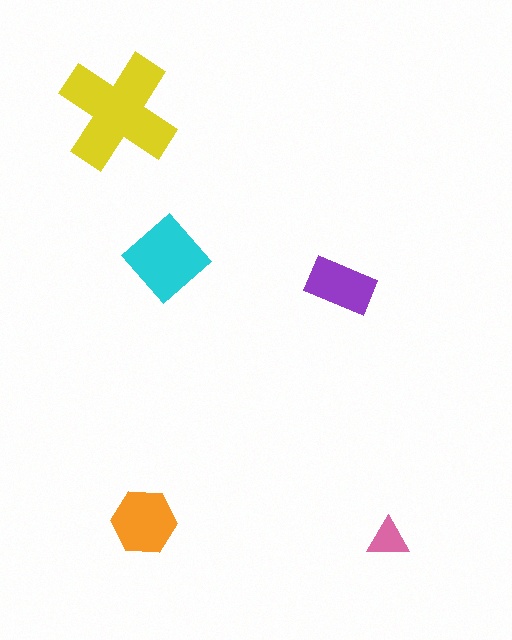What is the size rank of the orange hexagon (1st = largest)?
3rd.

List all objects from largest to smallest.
The yellow cross, the cyan diamond, the orange hexagon, the purple rectangle, the pink triangle.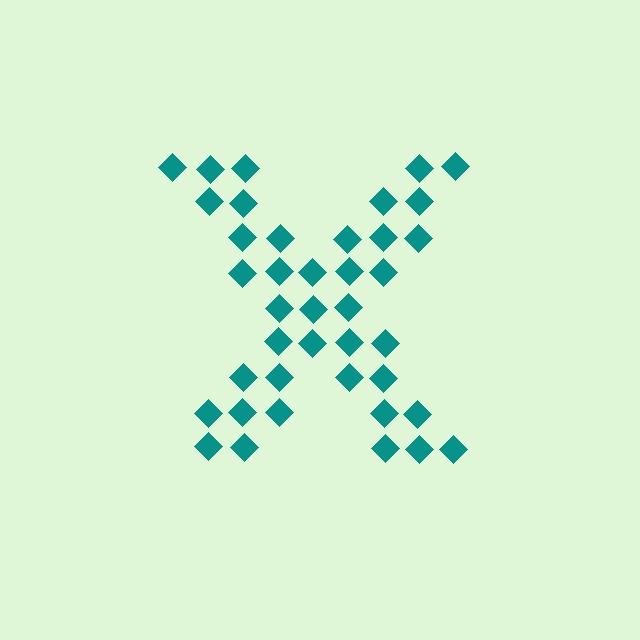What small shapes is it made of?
It is made of small diamonds.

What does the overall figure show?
The overall figure shows the letter X.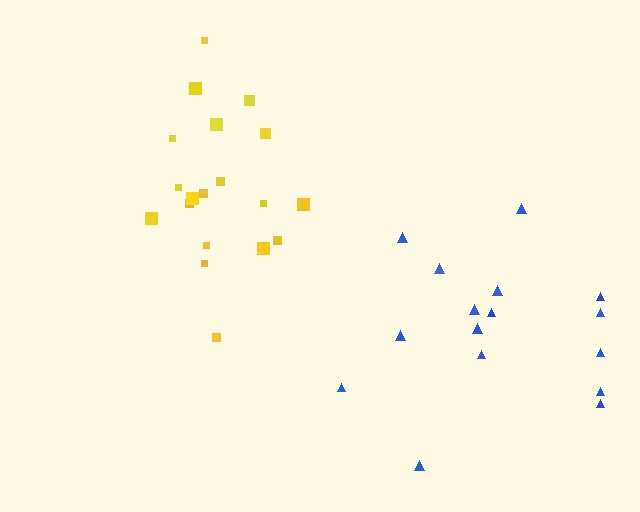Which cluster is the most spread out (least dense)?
Blue.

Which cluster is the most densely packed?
Yellow.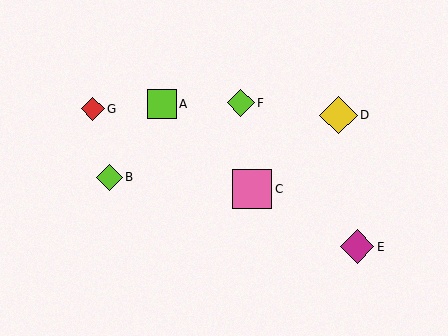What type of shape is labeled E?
Shape E is a magenta diamond.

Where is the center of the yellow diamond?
The center of the yellow diamond is at (338, 115).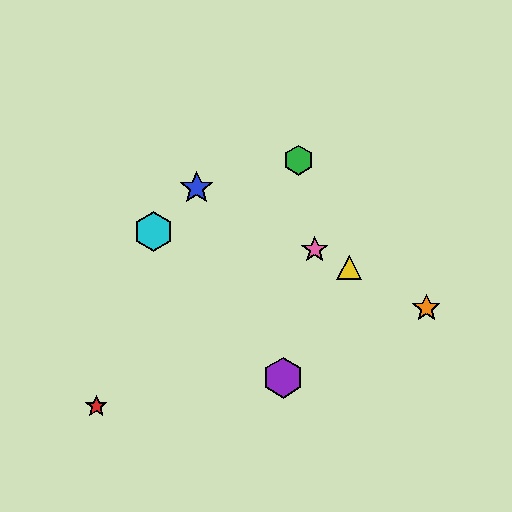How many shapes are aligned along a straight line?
4 shapes (the blue star, the yellow triangle, the orange star, the pink star) are aligned along a straight line.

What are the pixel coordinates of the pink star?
The pink star is at (315, 250).